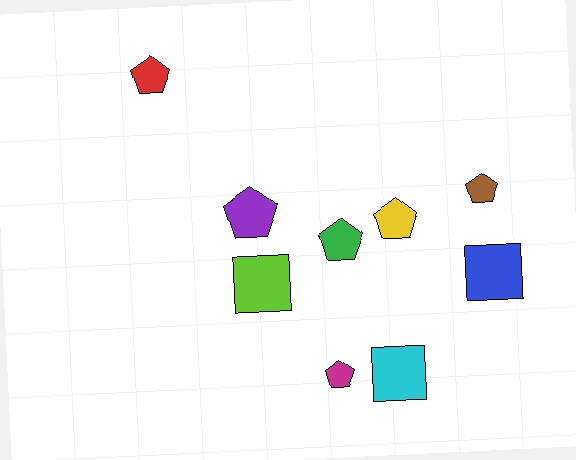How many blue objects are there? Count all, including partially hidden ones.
There is 1 blue object.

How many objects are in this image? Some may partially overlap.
There are 9 objects.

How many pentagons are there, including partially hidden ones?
There are 6 pentagons.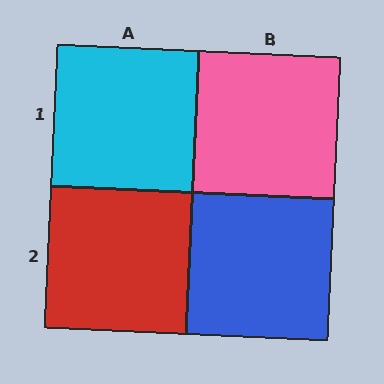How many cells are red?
1 cell is red.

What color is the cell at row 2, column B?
Blue.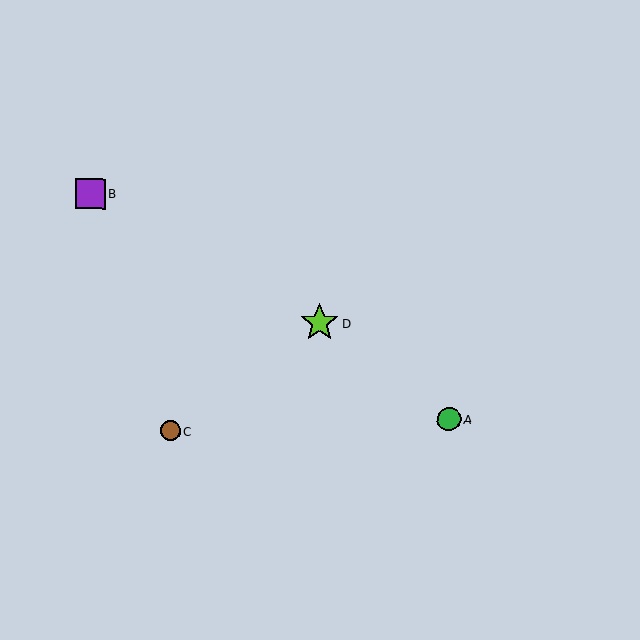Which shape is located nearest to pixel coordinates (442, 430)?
The green circle (labeled A) at (449, 419) is nearest to that location.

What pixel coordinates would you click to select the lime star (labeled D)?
Click at (320, 323) to select the lime star D.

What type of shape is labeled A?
Shape A is a green circle.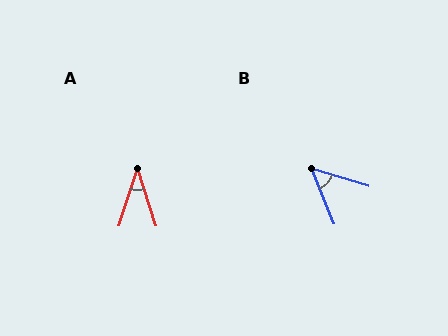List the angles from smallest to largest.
A (35°), B (51°).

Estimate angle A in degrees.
Approximately 35 degrees.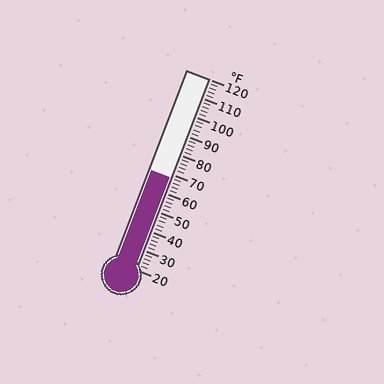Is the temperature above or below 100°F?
The temperature is below 100°F.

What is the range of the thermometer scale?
The thermometer scale ranges from 20°F to 120°F.